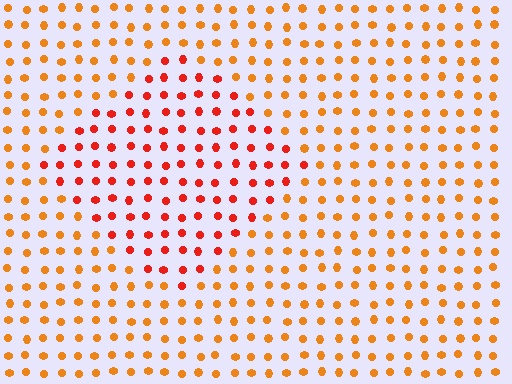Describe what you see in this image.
The image is filled with small orange elements in a uniform arrangement. A diamond-shaped region is visible where the elements are tinted to a slightly different hue, forming a subtle color boundary.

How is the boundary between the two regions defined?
The boundary is defined purely by a slight shift in hue (about 29 degrees). Spacing, size, and orientation are identical on both sides.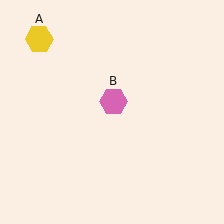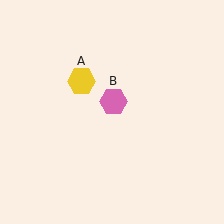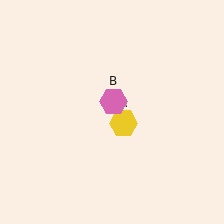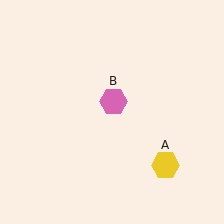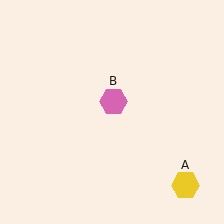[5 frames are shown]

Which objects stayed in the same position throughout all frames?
Pink hexagon (object B) remained stationary.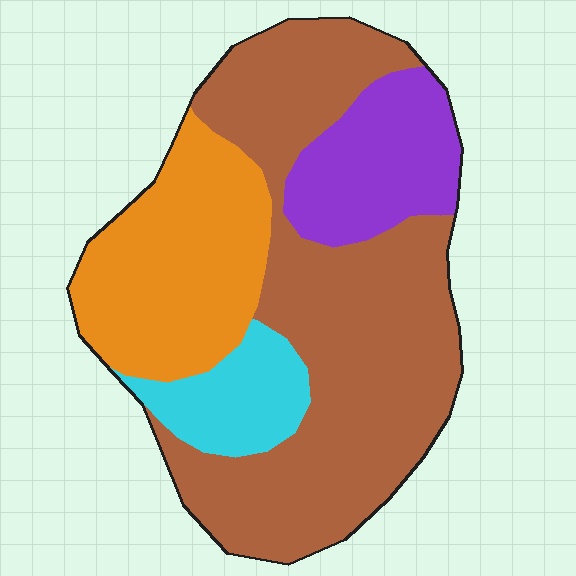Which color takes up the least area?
Cyan, at roughly 10%.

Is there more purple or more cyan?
Purple.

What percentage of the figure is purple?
Purple takes up about one sixth (1/6) of the figure.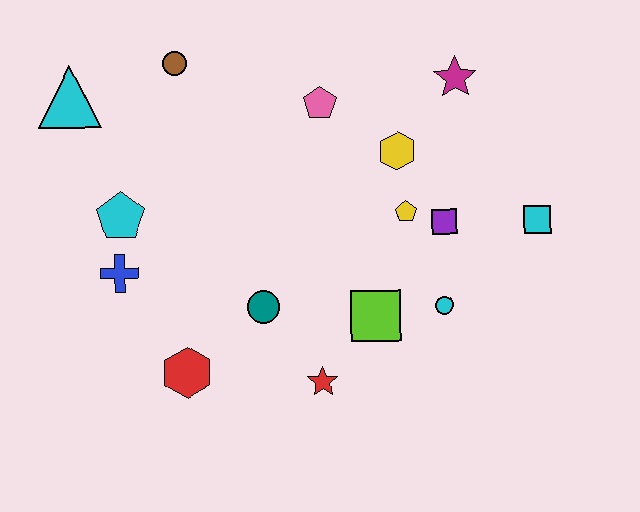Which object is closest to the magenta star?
The yellow hexagon is closest to the magenta star.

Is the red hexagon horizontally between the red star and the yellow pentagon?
No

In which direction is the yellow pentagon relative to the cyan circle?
The yellow pentagon is above the cyan circle.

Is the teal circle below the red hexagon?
No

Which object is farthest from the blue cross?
The cyan square is farthest from the blue cross.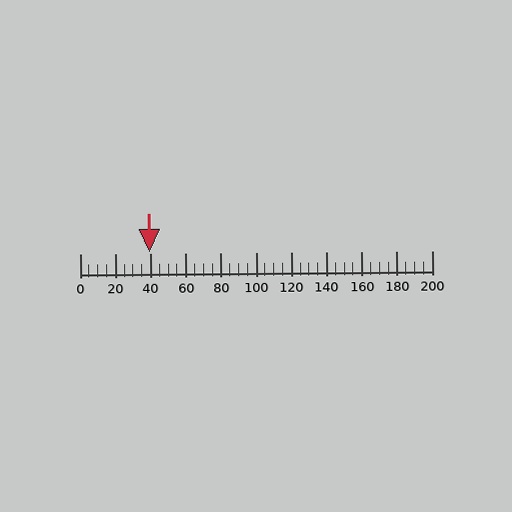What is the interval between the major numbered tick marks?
The major tick marks are spaced 20 units apart.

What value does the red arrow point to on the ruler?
The red arrow points to approximately 39.